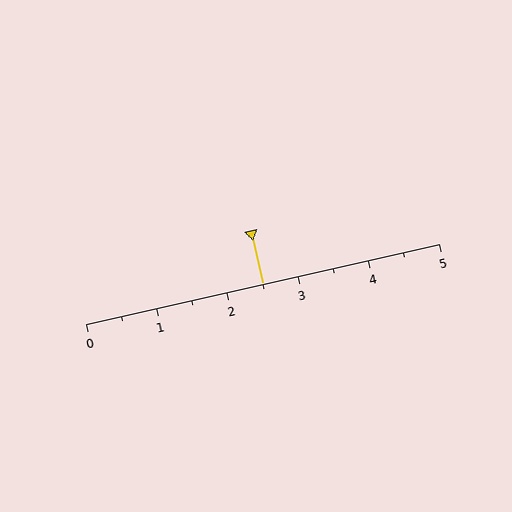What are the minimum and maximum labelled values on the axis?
The axis runs from 0 to 5.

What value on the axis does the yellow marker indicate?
The marker indicates approximately 2.5.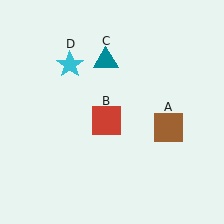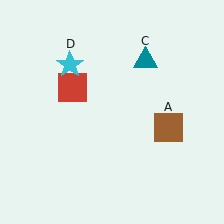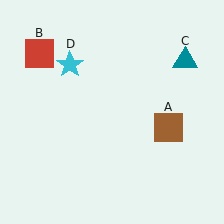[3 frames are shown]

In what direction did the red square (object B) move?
The red square (object B) moved up and to the left.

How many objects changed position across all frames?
2 objects changed position: red square (object B), teal triangle (object C).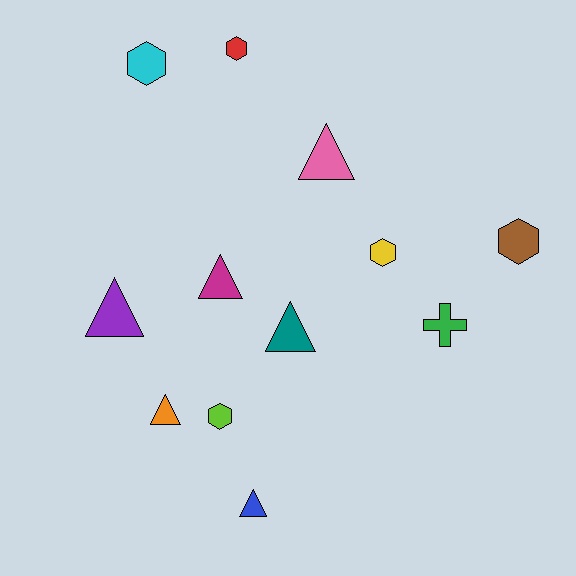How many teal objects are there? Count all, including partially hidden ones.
There is 1 teal object.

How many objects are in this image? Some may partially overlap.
There are 12 objects.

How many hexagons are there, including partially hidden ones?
There are 5 hexagons.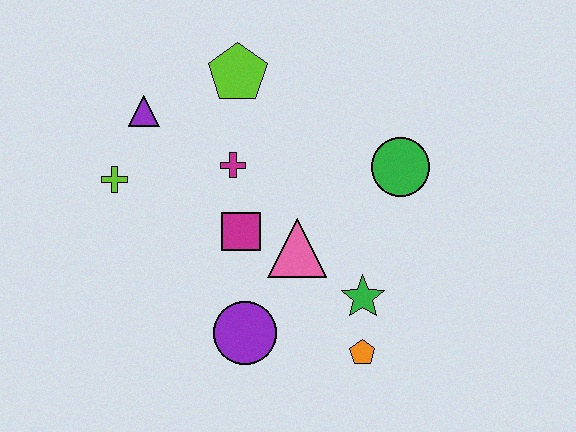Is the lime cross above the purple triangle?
No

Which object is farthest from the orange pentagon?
The purple triangle is farthest from the orange pentagon.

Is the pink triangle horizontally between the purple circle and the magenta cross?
No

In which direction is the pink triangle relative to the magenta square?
The pink triangle is to the right of the magenta square.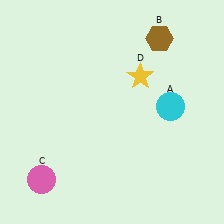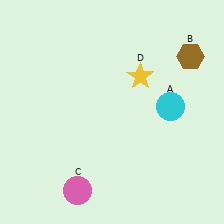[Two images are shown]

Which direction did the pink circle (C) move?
The pink circle (C) moved right.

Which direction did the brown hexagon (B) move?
The brown hexagon (B) moved right.